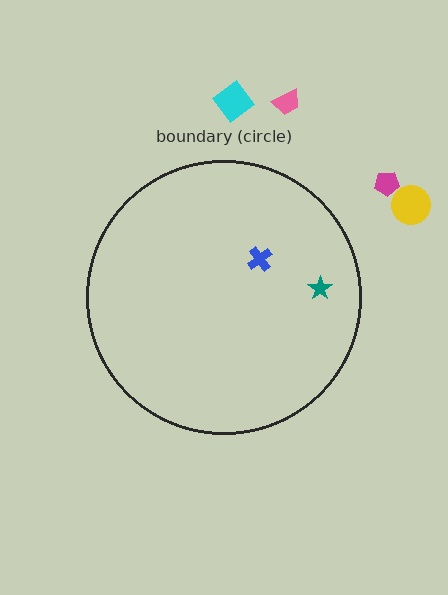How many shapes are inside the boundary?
2 inside, 4 outside.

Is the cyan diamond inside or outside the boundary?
Outside.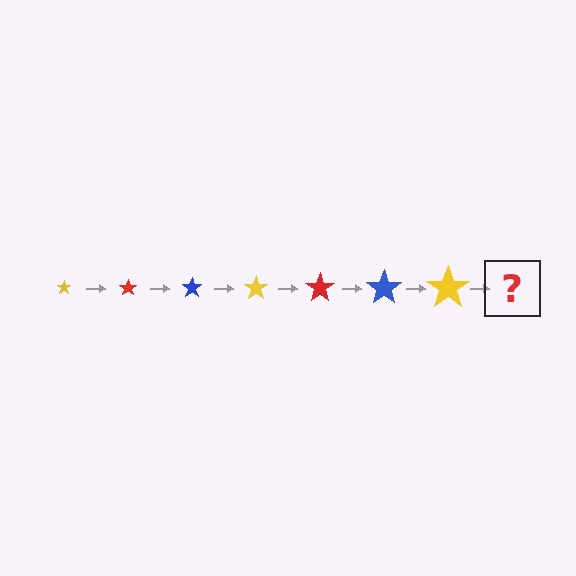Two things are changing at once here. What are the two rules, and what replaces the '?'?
The two rules are that the star grows larger each step and the color cycles through yellow, red, and blue. The '?' should be a red star, larger than the previous one.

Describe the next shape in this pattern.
It should be a red star, larger than the previous one.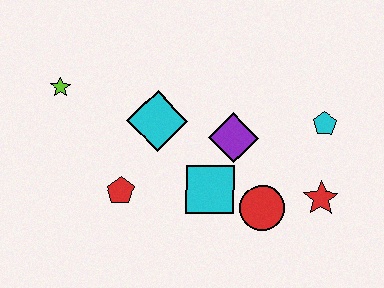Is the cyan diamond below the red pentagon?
No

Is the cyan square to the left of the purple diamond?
Yes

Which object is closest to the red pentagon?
The cyan diamond is closest to the red pentagon.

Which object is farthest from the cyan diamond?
The red star is farthest from the cyan diamond.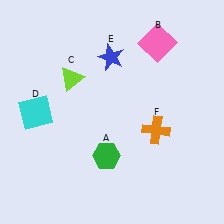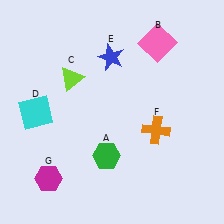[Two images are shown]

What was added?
A magenta hexagon (G) was added in Image 2.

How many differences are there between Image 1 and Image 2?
There is 1 difference between the two images.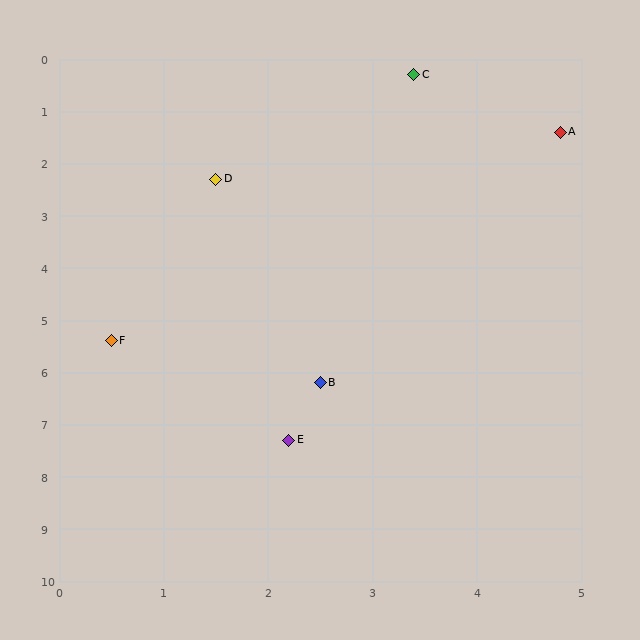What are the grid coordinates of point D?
Point D is at approximately (1.5, 2.3).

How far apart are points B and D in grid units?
Points B and D are about 4.0 grid units apart.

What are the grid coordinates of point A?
Point A is at approximately (4.8, 1.4).